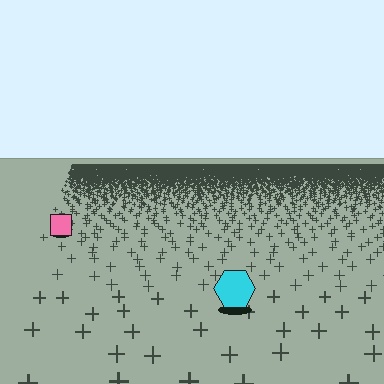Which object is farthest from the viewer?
The pink square is farthest from the viewer. It appears smaller and the ground texture around it is denser.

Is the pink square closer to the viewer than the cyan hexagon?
No. The cyan hexagon is closer — you can tell from the texture gradient: the ground texture is coarser near it.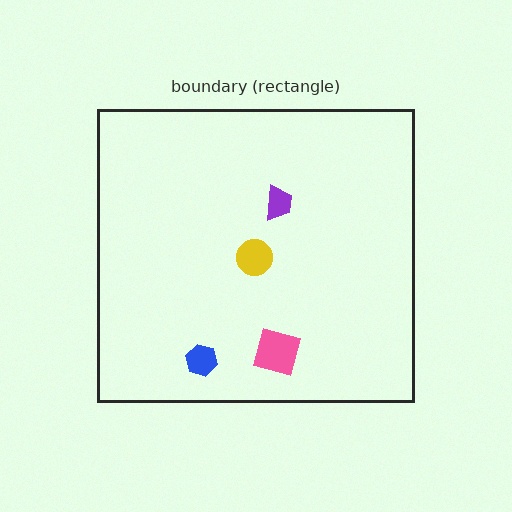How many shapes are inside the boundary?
4 inside, 0 outside.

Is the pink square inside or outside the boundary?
Inside.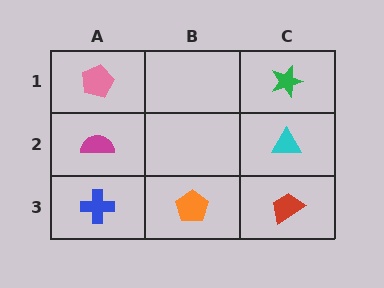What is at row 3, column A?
A blue cross.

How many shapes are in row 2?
2 shapes.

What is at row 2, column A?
A magenta semicircle.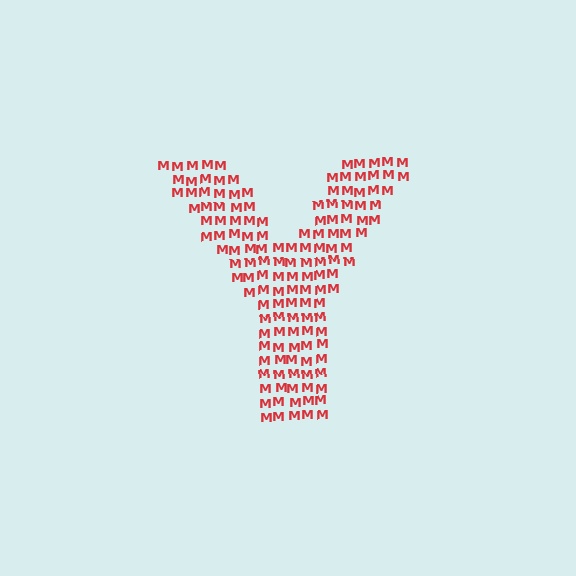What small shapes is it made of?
It is made of small letter M's.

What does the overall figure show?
The overall figure shows the letter Y.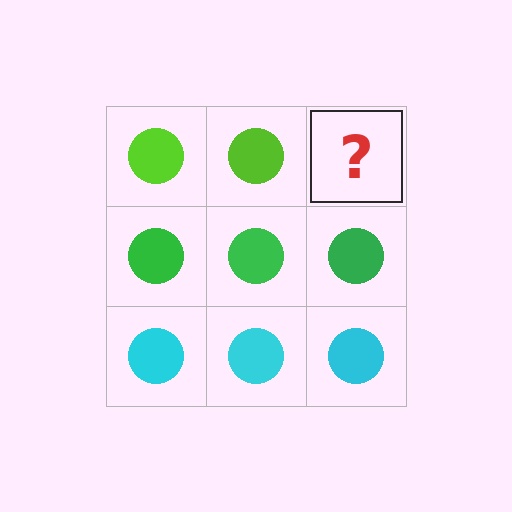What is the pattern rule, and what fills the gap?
The rule is that each row has a consistent color. The gap should be filled with a lime circle.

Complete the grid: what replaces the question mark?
The question mark should be replaced with a lime circle.